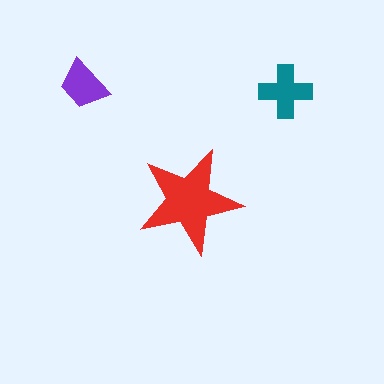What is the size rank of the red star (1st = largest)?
1st.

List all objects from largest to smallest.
The red star, the teal cross, the purple trapezoid.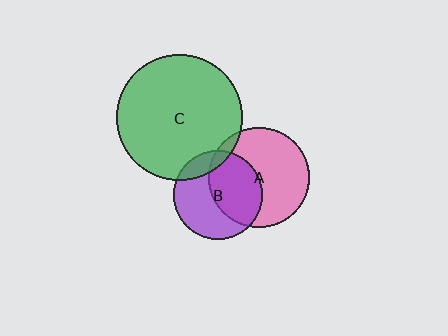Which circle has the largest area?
Circle C (green).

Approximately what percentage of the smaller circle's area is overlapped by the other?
Approximately 50%.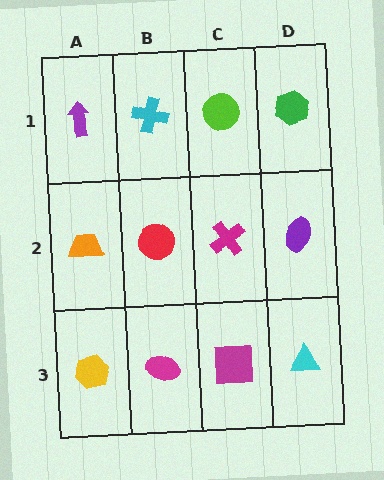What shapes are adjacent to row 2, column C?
A lime circle (row 1, column C), a magenta square (row 3, column C), a red circle (row 2, column B), a purple ellipse (row 2, column D).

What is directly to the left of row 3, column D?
A magenta square.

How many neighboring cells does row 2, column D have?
3.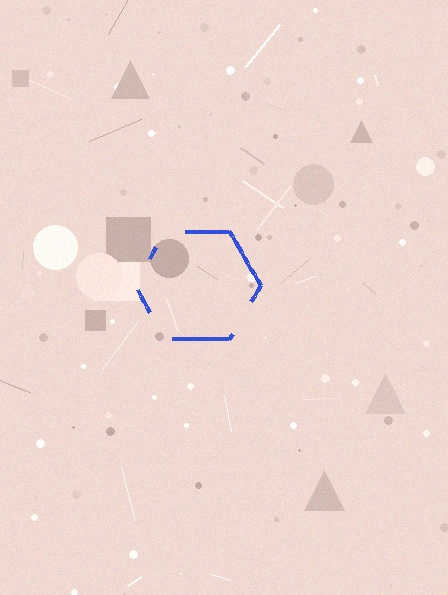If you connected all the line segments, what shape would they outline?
They would outline a hexagon.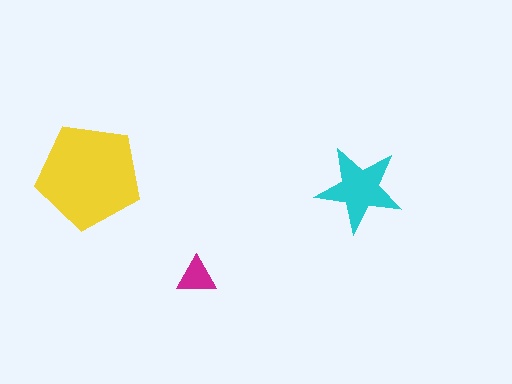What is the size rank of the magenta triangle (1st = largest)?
3rd.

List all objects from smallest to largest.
The magenta triangle, the cyan star, the yellow pentagon.